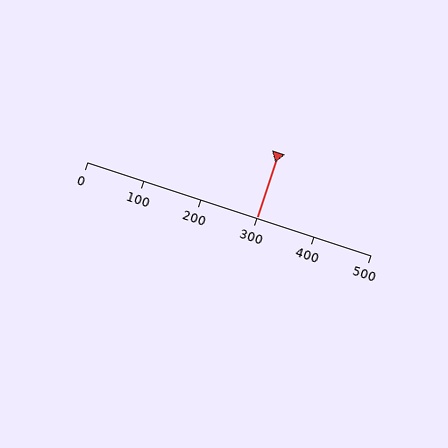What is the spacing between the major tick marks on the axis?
The major ticks are spaced 100 apart.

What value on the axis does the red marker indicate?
The marker indicates approximately 300.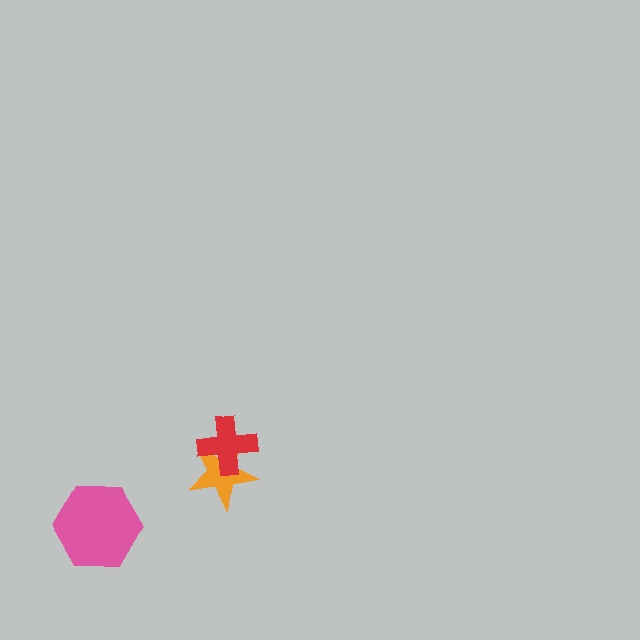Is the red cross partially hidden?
No, no other shape covers it.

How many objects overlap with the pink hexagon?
0 objects overlap with the pink hexagon.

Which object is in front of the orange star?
The red cross is in front of the orange star.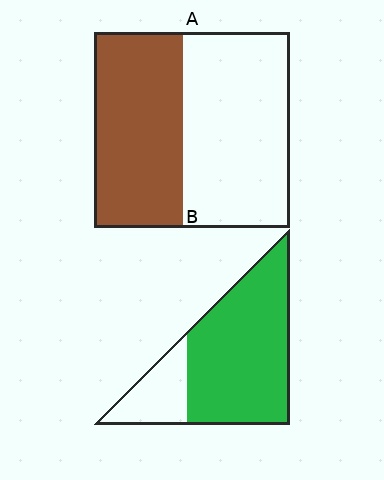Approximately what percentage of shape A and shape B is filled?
A is approximately 45% and B is approximately 75%.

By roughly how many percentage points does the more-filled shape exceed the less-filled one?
By roughly 30 percentage points (B over A).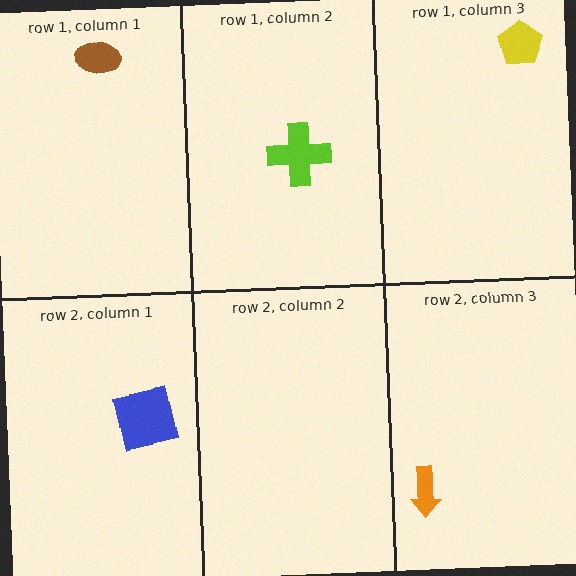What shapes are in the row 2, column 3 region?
The orange arrow.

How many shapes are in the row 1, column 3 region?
1.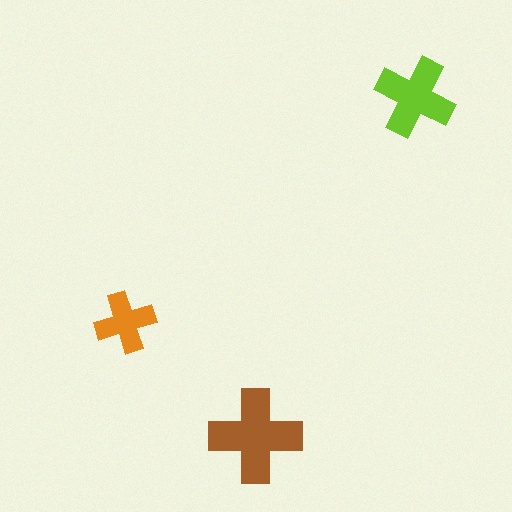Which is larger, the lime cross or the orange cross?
The lime one.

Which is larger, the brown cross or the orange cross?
The brown one.